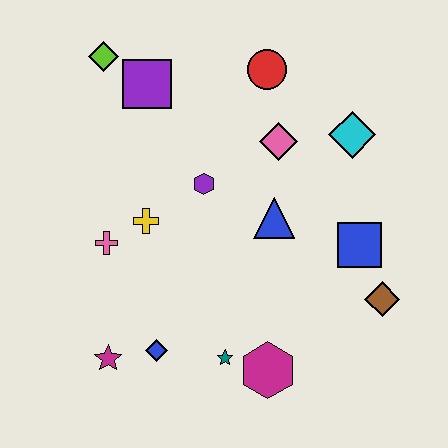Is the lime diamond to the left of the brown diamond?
Yes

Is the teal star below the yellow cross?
Yes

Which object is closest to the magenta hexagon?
The teal star is closest to the magenta hexagon.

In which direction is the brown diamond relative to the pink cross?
The brown diamond is to the right of the pink cross.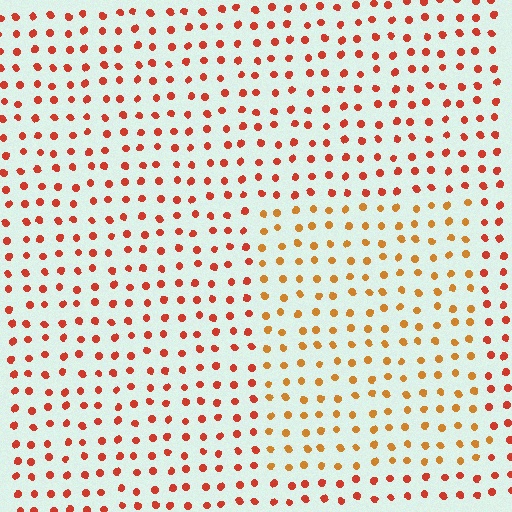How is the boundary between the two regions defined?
The boundary is defined purely by a slight shift in hue (about 27 degrees). Spacing, size, and orientation are identical on both sides.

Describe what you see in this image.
The image is filled with small red elements in a uniform arrangement. A rectangle-shaped region is visible where the elements are tinted to a slightly different hue, forming a subtle color boundary.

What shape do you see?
I see a rectangle.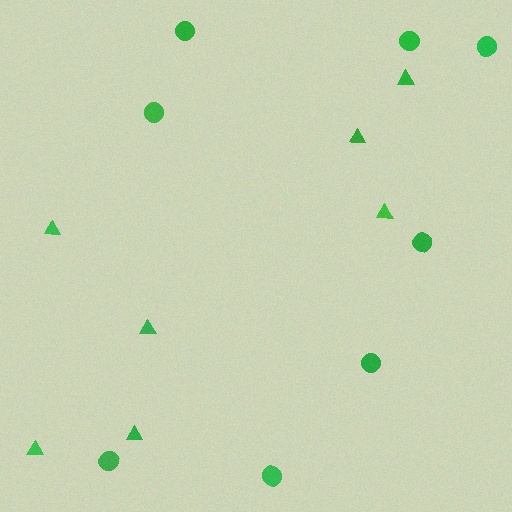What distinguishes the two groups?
There are 2 groups: one group of circles (8) and one group of triangles (7).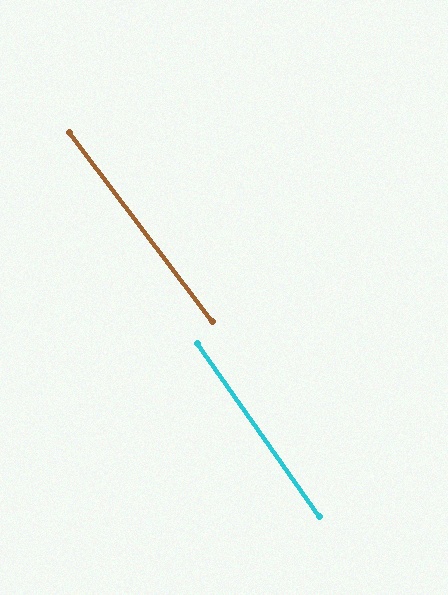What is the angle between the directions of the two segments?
Approximately 2 degrees.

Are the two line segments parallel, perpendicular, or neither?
Parallel — their directions differ by only 1.8°.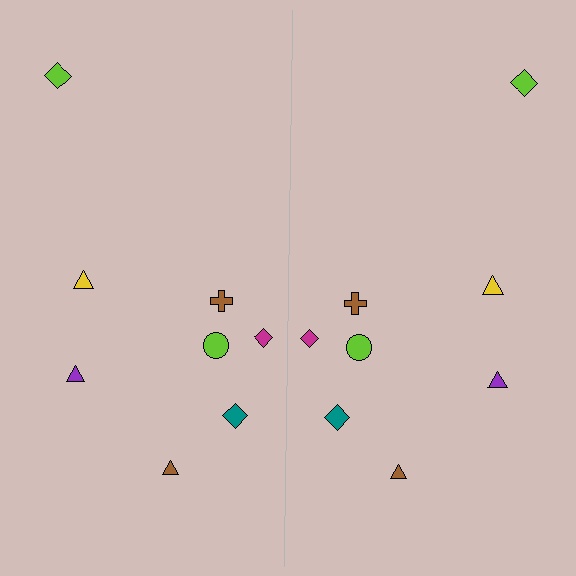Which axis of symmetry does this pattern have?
The pattern has a vertical axis of symmetry running through the center of the image.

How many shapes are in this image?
There are 16 shapes in this image.